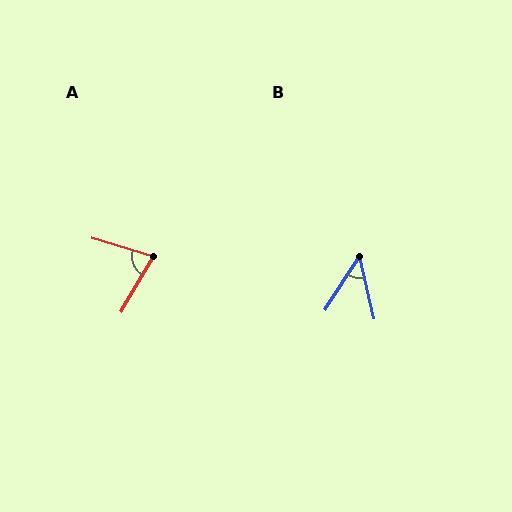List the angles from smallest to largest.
B (46°), A (76°).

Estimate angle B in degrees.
Approximately 46 degrees.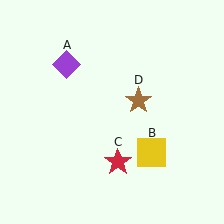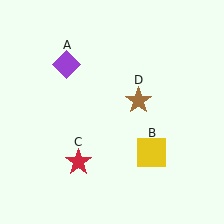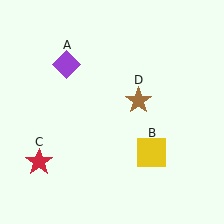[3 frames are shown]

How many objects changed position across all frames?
1 object changed position: red star (object C).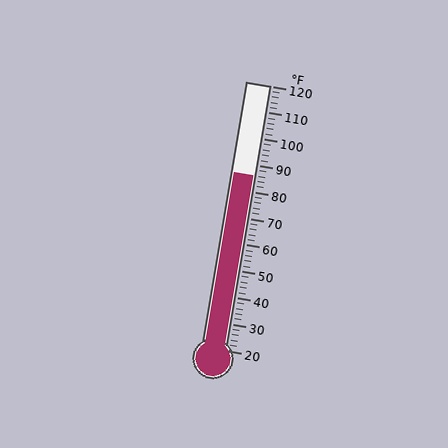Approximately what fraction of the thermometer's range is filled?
The thermometer is filled to approximately 65% of its range.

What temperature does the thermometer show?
The thermometer shows approximately 86°F.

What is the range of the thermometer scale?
The thermometer scale ranges from 20°F to 120°F.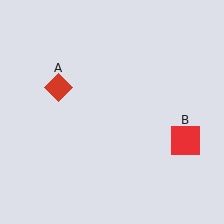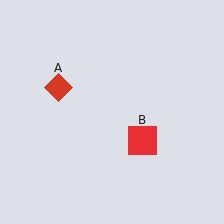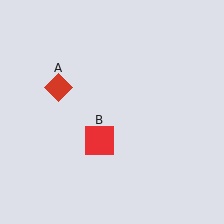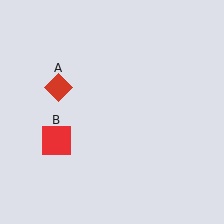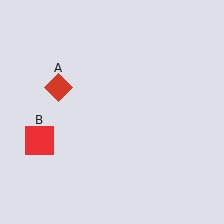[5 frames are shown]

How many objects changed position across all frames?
1 object changed position: red square (object B).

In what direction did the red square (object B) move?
The red square (object B) moved left.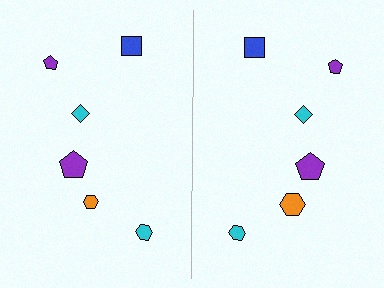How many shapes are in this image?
There are 12 shapes in this image.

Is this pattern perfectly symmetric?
No, the pattern is not perfectly symmetric. The orange hexagon on the right side has a different size than its mirror counterpart.